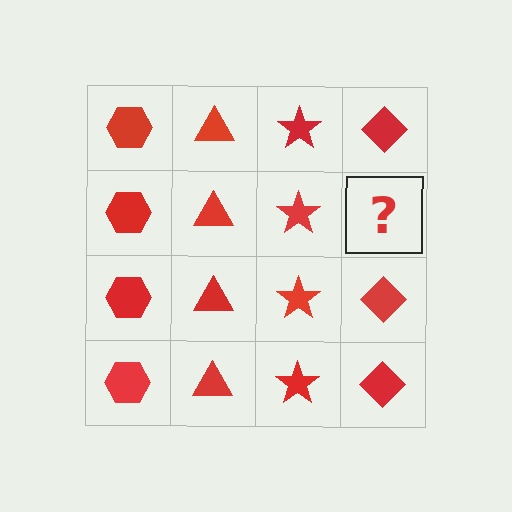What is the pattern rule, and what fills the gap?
The rule is that each column has a consistent shape. The gap should be filled with a red diamond.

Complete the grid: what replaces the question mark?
The question mark should be replaced with a red diamond.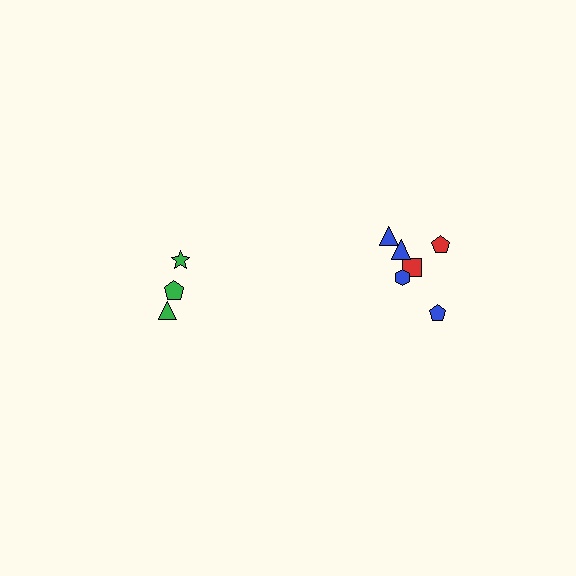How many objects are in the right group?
There are 6 objects.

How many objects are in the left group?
There are 3 objects.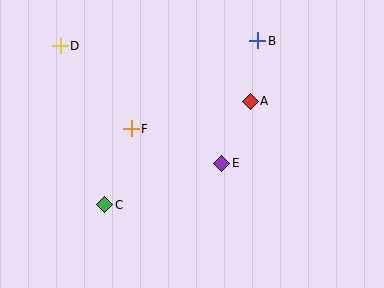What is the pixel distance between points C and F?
The distance between C and F is 81 pixels.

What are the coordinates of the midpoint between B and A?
The midpoint between B and A is at (254, 71).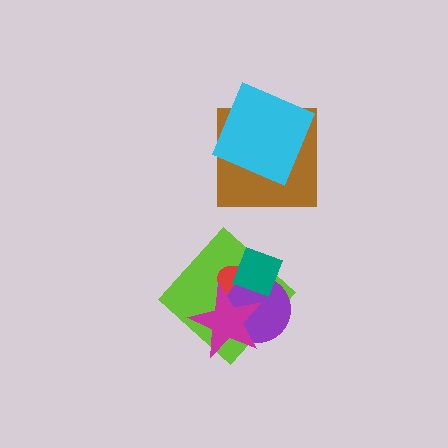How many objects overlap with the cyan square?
1 object overlaps with the cyan square.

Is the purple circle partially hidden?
Yes, it is partially covered by another shape.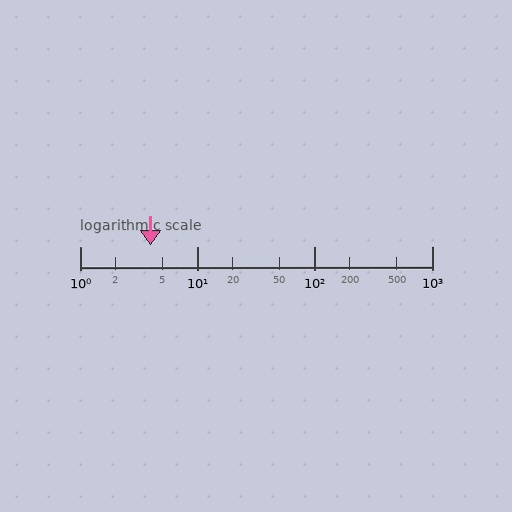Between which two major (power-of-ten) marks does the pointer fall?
The pointer is between 1 and 10.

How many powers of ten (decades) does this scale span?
The scale spans 3 decades, from 1 to 1000.